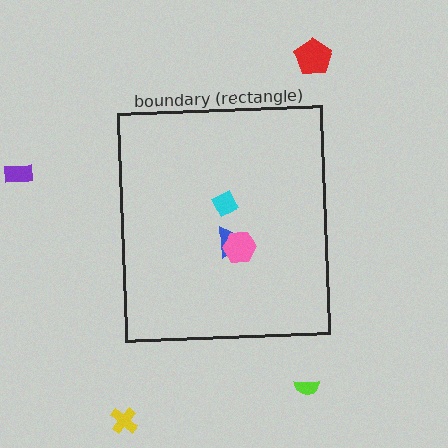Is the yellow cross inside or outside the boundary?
Outside.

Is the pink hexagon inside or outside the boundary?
Inside.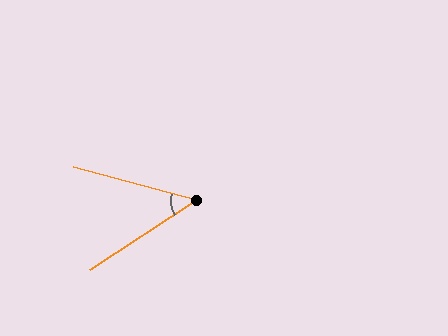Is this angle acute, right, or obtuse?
It is acute.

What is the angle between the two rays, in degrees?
Approximately 48 degrees.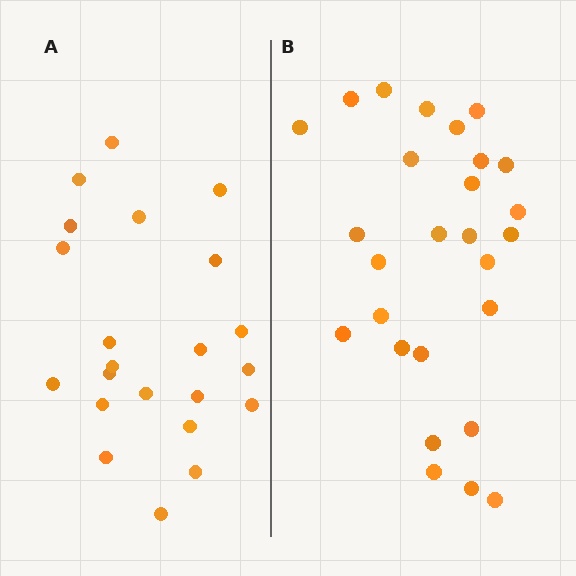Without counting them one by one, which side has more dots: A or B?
Region B (the right region) has more dots.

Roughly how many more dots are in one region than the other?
Region B has about 5 more dots than region A.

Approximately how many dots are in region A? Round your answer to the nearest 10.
About 20 dots. (The exact count is 22, which rounds to 20.)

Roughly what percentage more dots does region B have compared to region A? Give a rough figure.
About 25% more.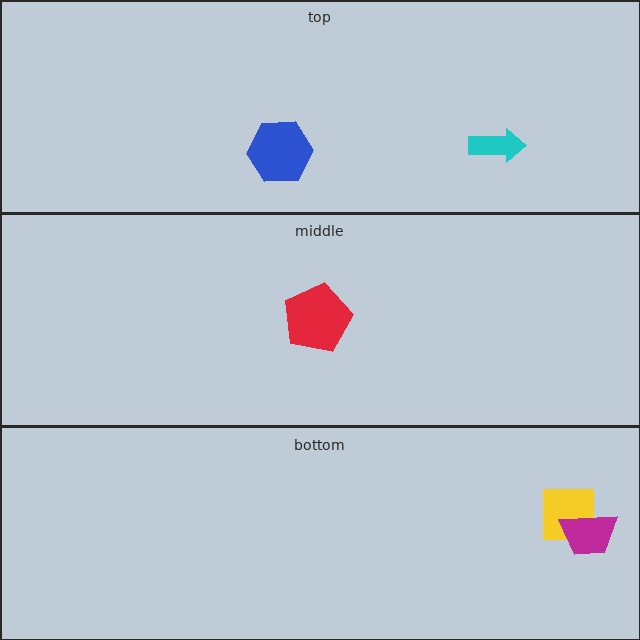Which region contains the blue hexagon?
The top region.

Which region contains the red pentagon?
The middle region.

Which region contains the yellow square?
The bottom region.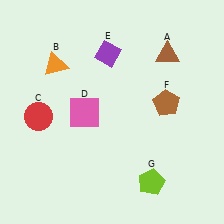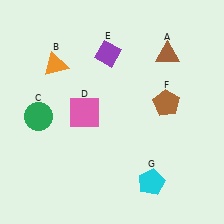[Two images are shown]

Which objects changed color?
C changed from red to green. G changed from lime to cyan.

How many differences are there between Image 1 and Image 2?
There are 2 differences between the two images.